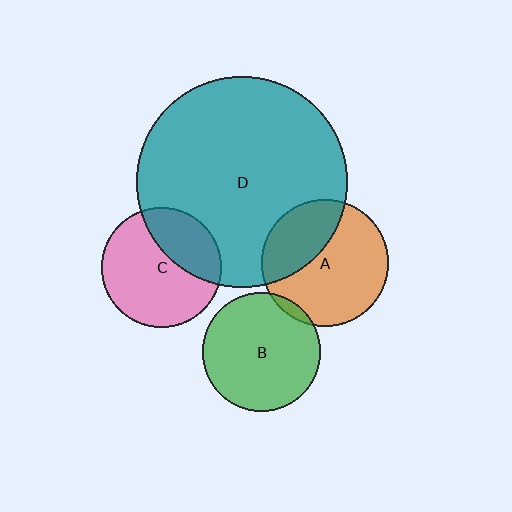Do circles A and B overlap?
Yes.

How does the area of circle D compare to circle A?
Approximately 2.7 times.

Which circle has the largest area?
Circle D (teal).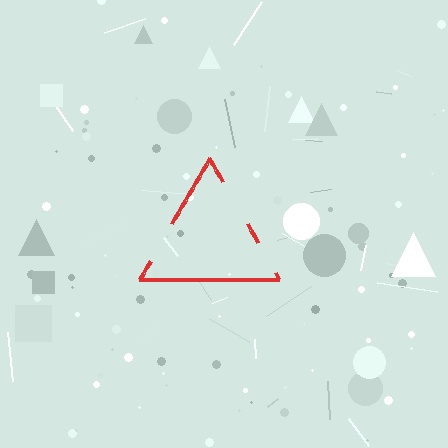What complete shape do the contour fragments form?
The contour fragments form a triangle.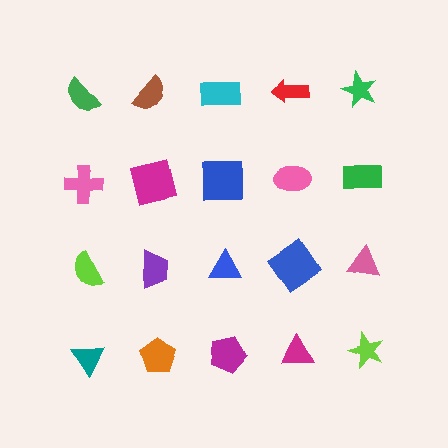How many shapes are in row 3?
5 shapes.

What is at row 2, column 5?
A green rectangle.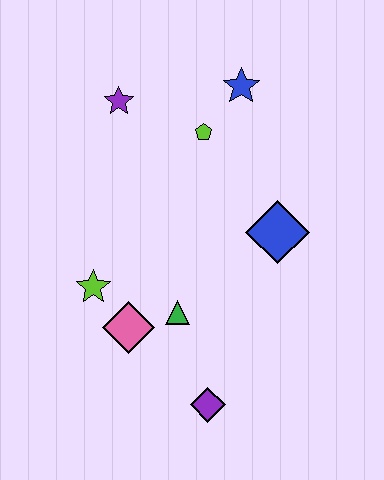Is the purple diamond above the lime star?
No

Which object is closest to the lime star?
The pink diamond is closest to the lime star.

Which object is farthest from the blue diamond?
The purple star is farthest from the blue diamond.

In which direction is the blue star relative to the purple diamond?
The blue star is above the purple diamond.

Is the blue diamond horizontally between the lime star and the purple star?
No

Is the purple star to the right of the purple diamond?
No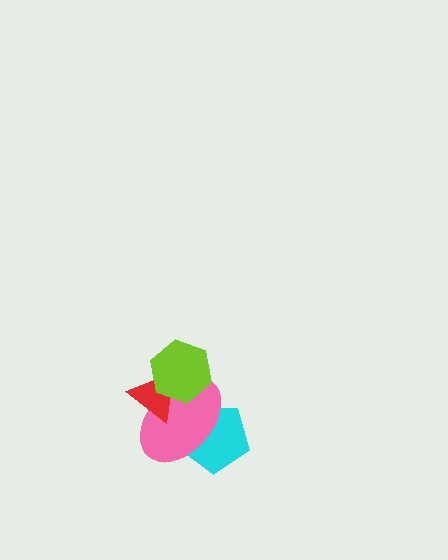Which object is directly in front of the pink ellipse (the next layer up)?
The red triangle is directly in front of the pink ellipse.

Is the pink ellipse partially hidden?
Yes, it is partially covered by another shape.